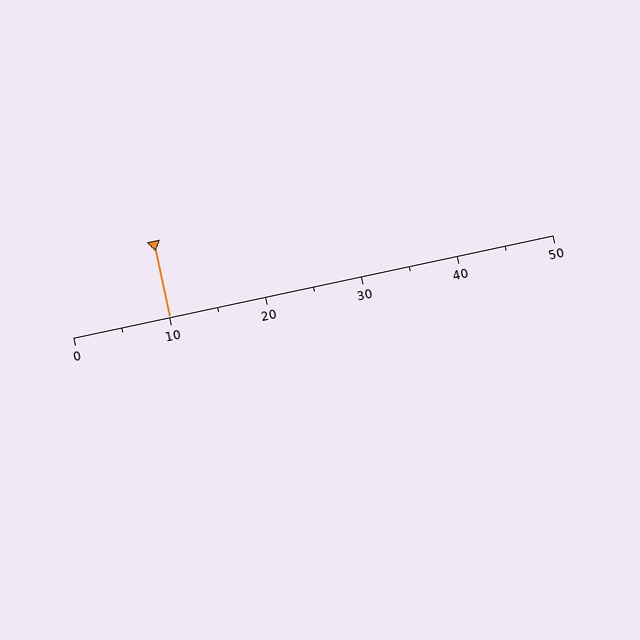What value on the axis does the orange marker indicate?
The marker indicates approximately 10.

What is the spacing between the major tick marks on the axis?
The major ticks are spaced 10 apart.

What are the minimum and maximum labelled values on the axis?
The axis runs from 0 to 50.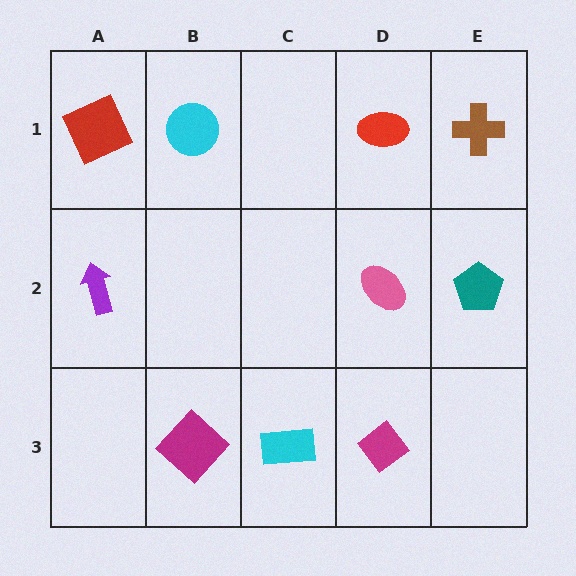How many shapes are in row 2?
3 shapes.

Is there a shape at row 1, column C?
No, that cell is empty.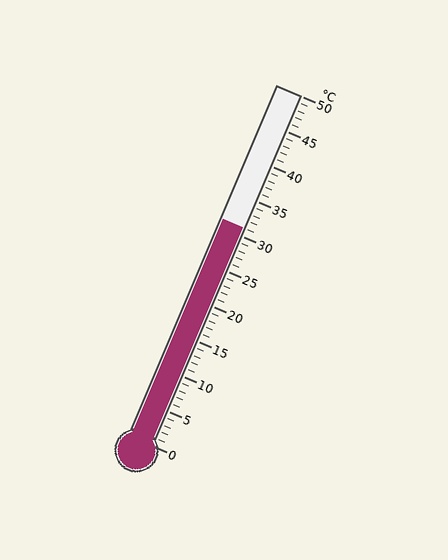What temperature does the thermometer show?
The thermometer shows approximately 31°C.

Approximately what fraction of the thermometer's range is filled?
The thermometer is filled to approximately 60% of its range.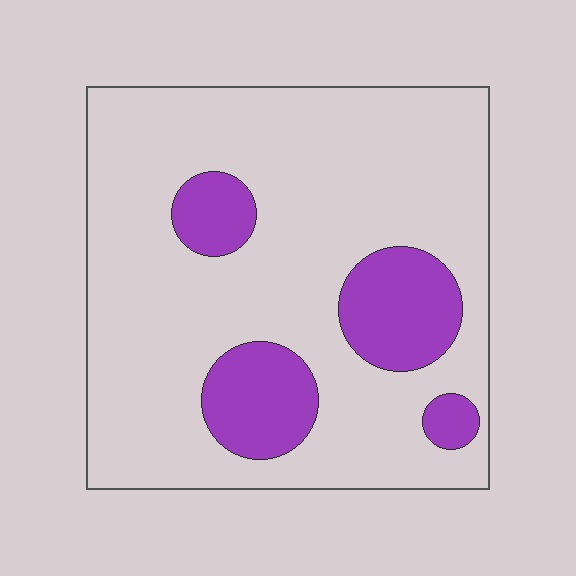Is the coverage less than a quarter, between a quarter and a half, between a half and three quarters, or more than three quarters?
Less than a quarter.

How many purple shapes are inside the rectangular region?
4.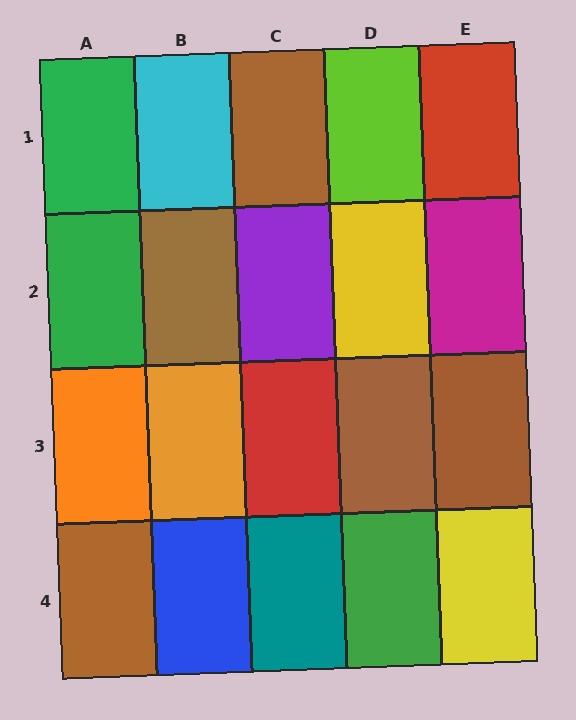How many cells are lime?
1 cell is lime.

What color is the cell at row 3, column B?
Orange.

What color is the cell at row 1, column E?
Red.